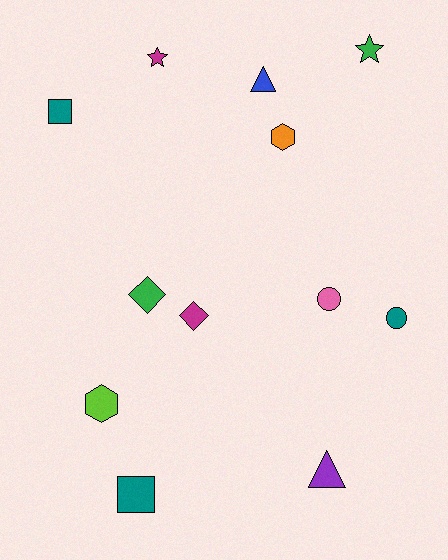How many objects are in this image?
There are 12 objects.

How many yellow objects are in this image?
There are no yellow objects.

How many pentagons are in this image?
There are no pentagons.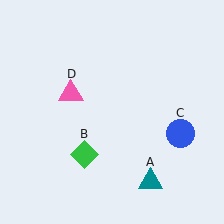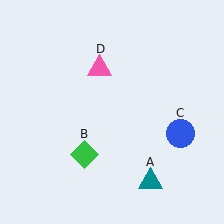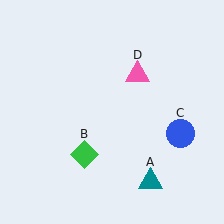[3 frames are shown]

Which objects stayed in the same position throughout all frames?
Teal triangle (object A) and green diamond (object B) and blue circle (object C) remained stationary.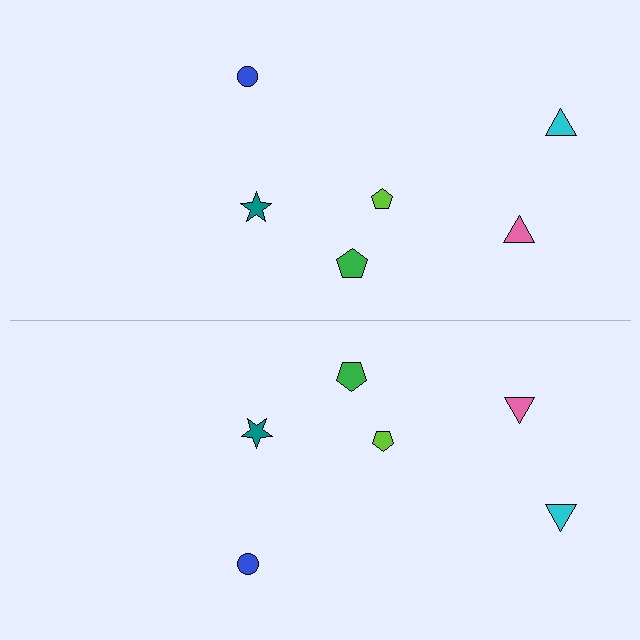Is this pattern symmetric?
Yes, this pattern has bilateral (reflection) symmetry.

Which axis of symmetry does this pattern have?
The pattern has a horizontal axis of symmetry running through the center of the image.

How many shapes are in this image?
There are 12 shapes in this image.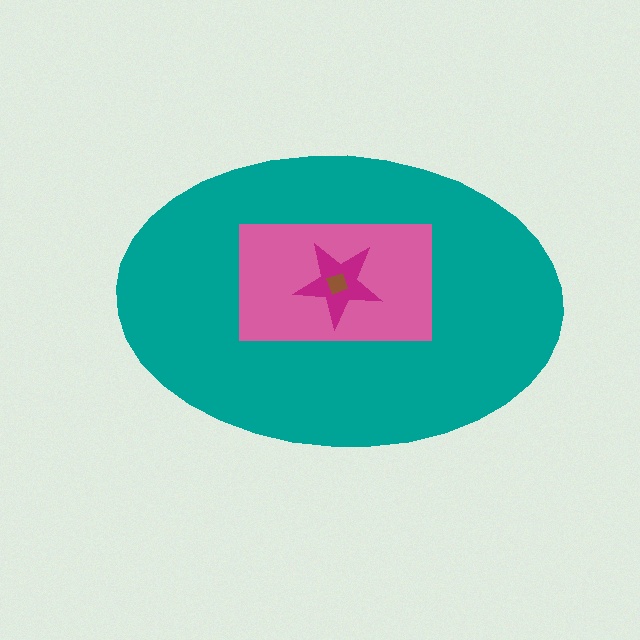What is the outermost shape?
The teal ellipse.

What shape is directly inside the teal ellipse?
The pink rectangle.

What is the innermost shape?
The brown diamond.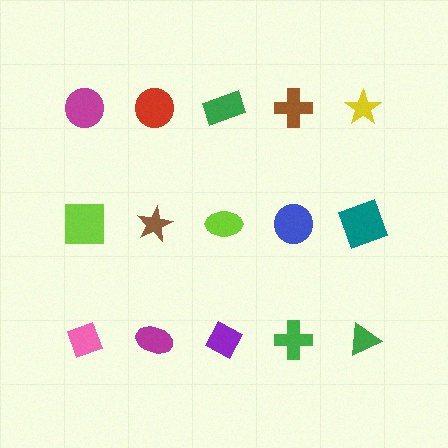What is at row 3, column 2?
A magenta ellipse.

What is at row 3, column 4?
A green cross.